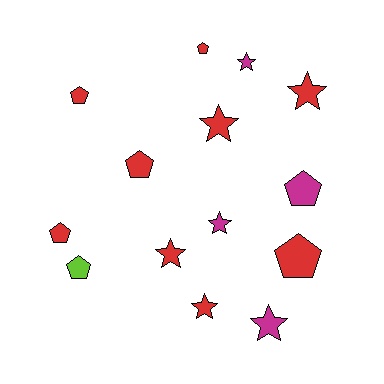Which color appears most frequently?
Red, with 9 objects.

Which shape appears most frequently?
Pentagon, with 7 objects.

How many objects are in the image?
There are 14 objects.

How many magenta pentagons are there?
There is 1 magenta pentagon.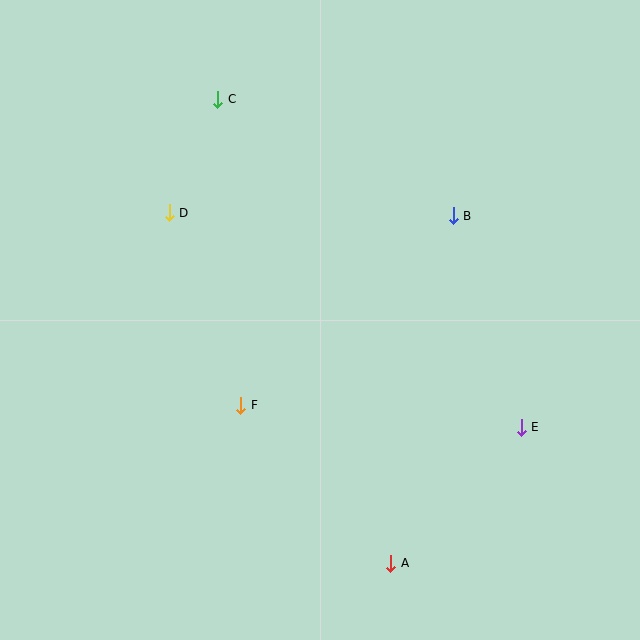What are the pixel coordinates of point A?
Point A is at (391, 563).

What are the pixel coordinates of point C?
Point C is at (218, 99).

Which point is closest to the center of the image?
Point F at (241, 405) is closest to the center.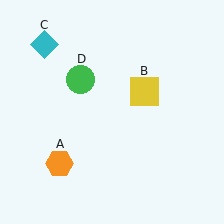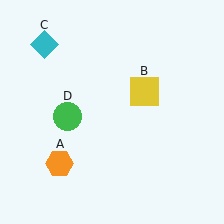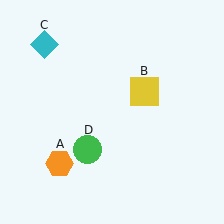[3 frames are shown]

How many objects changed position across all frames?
1 object changed position: green circle (object D).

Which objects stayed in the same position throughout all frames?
Orange hexagon (object A) and yellow square (object B) and cyan diamond (object C) remained stationary.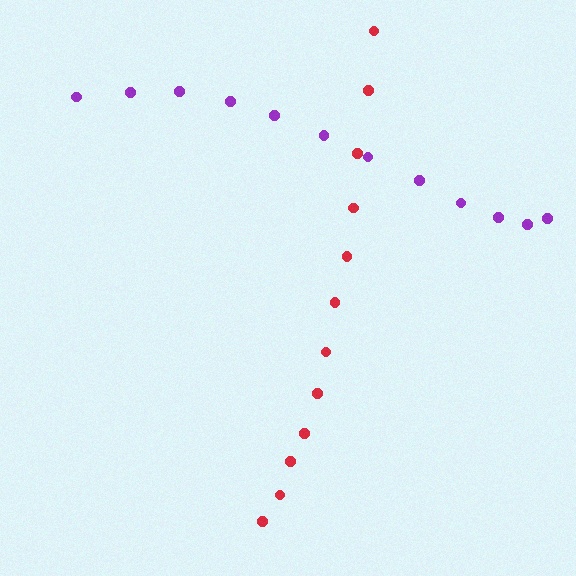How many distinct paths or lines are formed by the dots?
There are 2 distinct paths.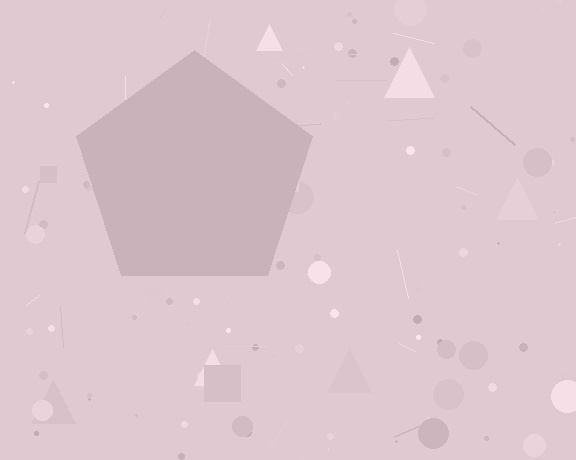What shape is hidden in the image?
A pentagon is hidden in the image.